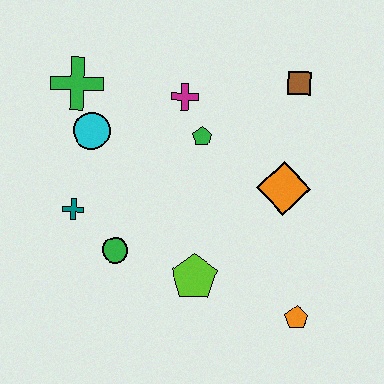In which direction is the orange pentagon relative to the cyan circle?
The orange pentagon is to the right of the cyan circle.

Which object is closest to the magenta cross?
The green pentagon is closest to the magenta cross.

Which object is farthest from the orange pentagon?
The green cross is farthest from the orange pentagon.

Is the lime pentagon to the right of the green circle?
Yes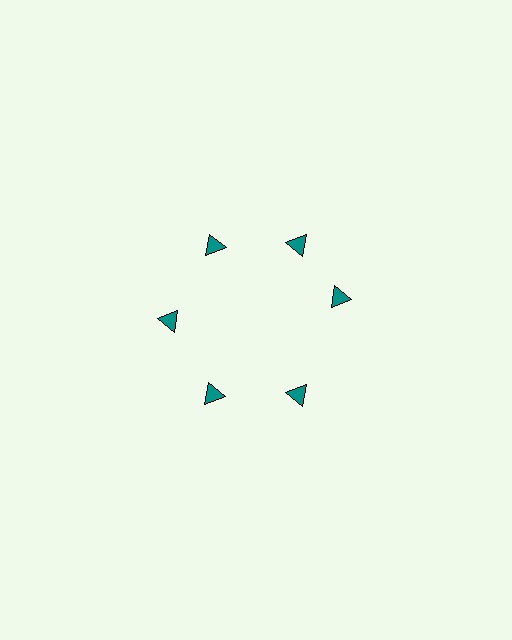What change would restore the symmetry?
The symmetry would be restored by rotating it back into even spacing with its neighbors so that all 6 triangles sit at equal angles and equal distance from the center.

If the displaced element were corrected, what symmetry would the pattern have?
It would have 6-fold rotational symmetry — the pattern would map onto itself every 60 degrees.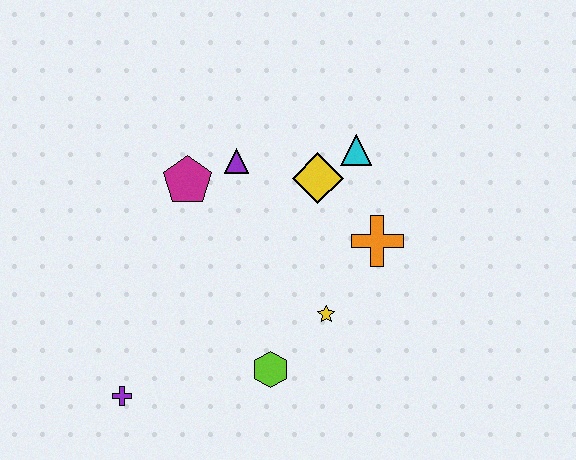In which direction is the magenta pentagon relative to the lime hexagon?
The magenta pentagon is above the lime hexagon.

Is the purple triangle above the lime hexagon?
Yes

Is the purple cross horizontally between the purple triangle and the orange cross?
No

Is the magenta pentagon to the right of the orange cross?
No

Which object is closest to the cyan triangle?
The yellow diamond is closest to the cyan triangle.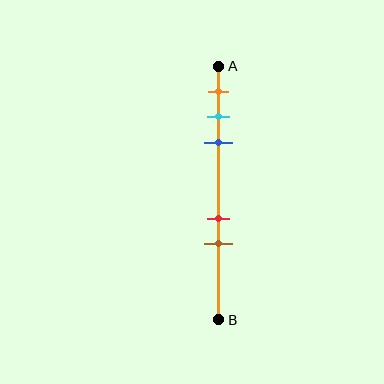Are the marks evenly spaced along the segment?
No, the marks are not evenly spaced.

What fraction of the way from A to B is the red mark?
The red mark is approximately 60% (0.6) of the way from A to B.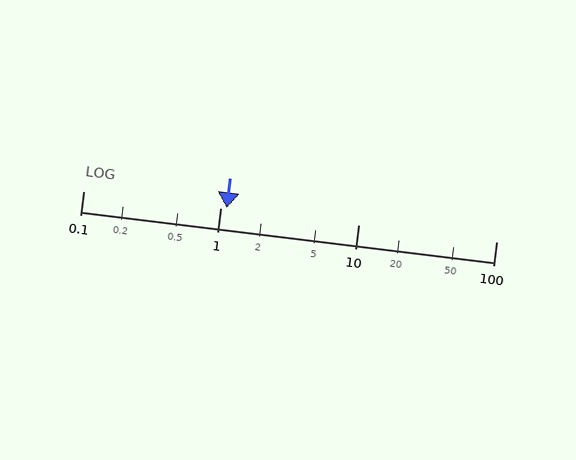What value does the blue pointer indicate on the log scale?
The pointer indicates approximately 1.1.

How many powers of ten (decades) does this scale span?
The scale spans 3 decades, from 0.1 to 100.